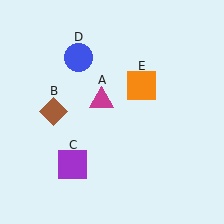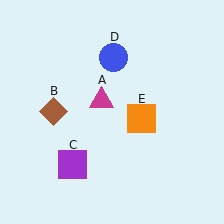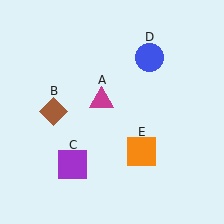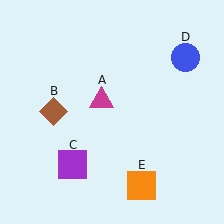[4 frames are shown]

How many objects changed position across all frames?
2 objects changed position: blue circle (object D), orange square (object E).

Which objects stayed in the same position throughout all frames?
Magenta triangle (object A) and brown diamond (object B) and purple square (object C) remained stationary.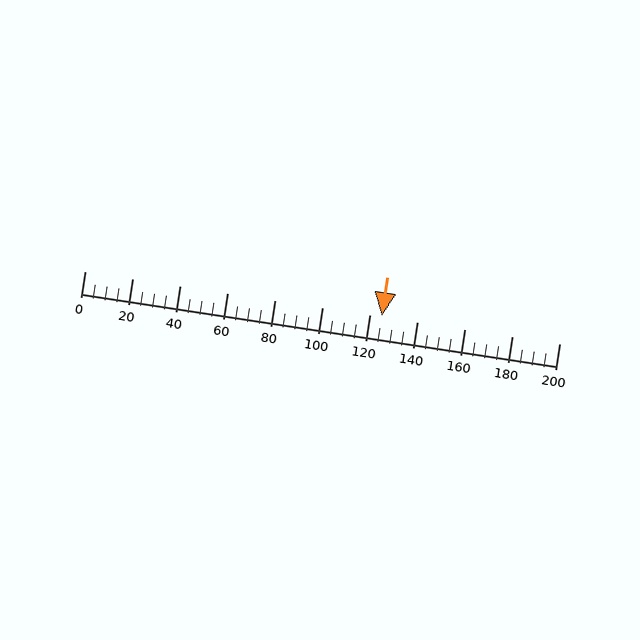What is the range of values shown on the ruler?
The ruler shows values from 0 to 200.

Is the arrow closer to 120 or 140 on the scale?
The arrow is closer to 120.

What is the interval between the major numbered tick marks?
The major tick marks are spaced 20 units apart.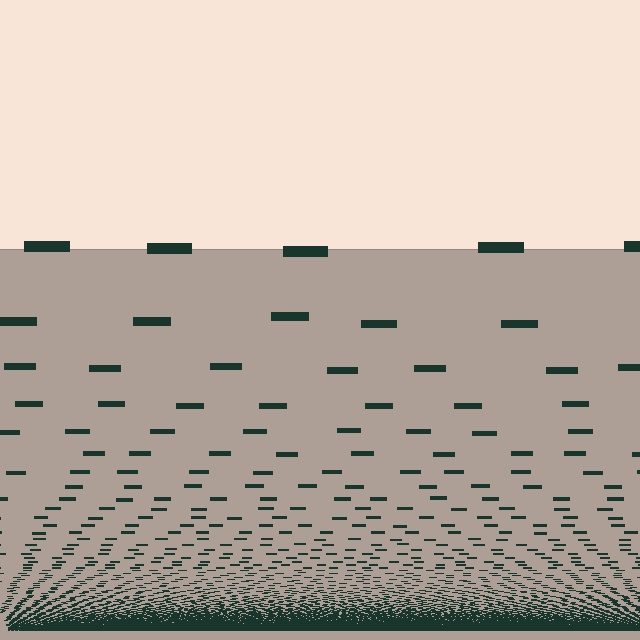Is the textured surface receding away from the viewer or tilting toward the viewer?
The surface appears to tilt toward the viewer. Texture elements get larger and sparser toward the top.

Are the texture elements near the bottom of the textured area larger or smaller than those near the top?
Smaller. The gradient is inverted — elements near the bottom are smaller and denser.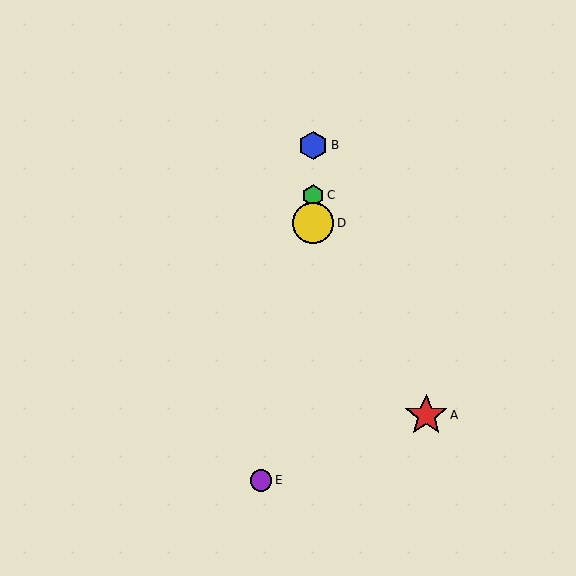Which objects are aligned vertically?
Objects B, C, D are aligned vertically.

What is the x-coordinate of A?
Object A is at x≈426.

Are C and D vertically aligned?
Yes, both are at x≈313.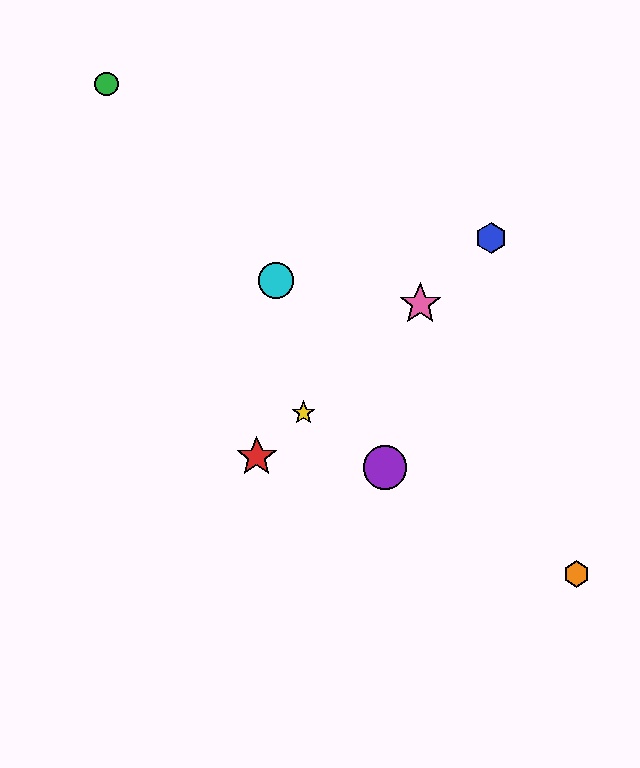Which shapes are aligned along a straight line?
The red star, the blue hexagon, the yellow star, the pink star are aligned along a straight line.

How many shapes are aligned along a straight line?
4 shapes (the red star, the blue hexagon, the yellow star, the pink star) are aligned along a straight line.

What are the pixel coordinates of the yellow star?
The yellow star is at (304, 413).